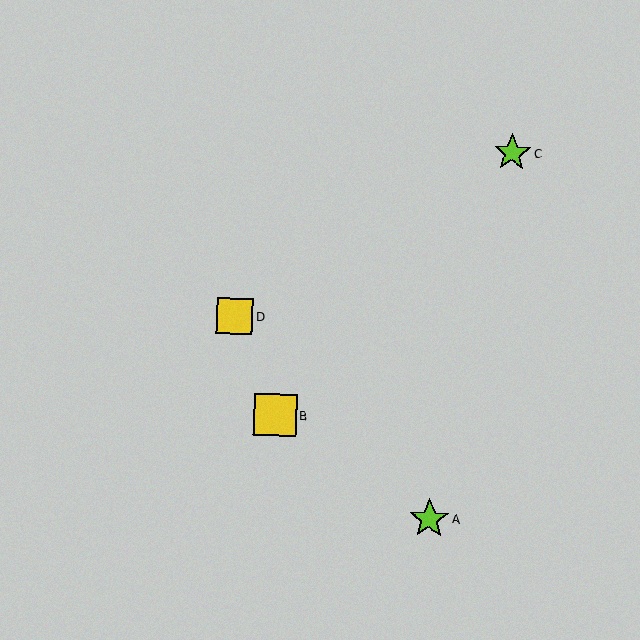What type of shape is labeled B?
Shape B is a yellow square.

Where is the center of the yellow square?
The center of the yellow square is at (275, 415).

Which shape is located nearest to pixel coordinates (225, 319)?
The yellow square (labeled D) at (235, 316) is nearest to that location.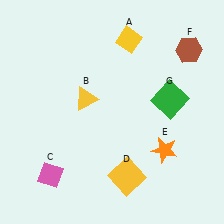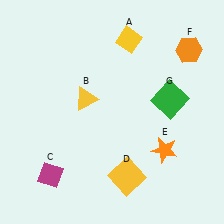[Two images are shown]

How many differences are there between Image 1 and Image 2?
There are 2 differences between the two images.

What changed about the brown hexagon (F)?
In Image 1, F is brown. In Image 2, it changed to orange.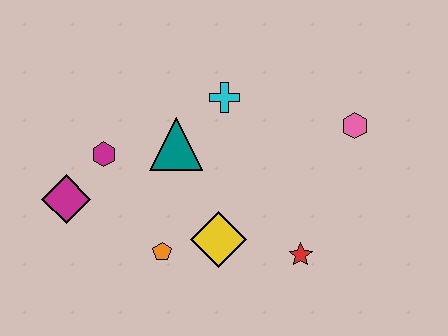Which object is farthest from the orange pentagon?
The pink hexagon is farthest from the orange pentagon.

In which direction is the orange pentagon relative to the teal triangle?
The orange pentagon is below the teal triangle.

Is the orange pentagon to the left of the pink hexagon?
Yes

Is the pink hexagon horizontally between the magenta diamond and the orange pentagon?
No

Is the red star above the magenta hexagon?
No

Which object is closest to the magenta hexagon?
The magenta diamond is closest to the magenta hexagon.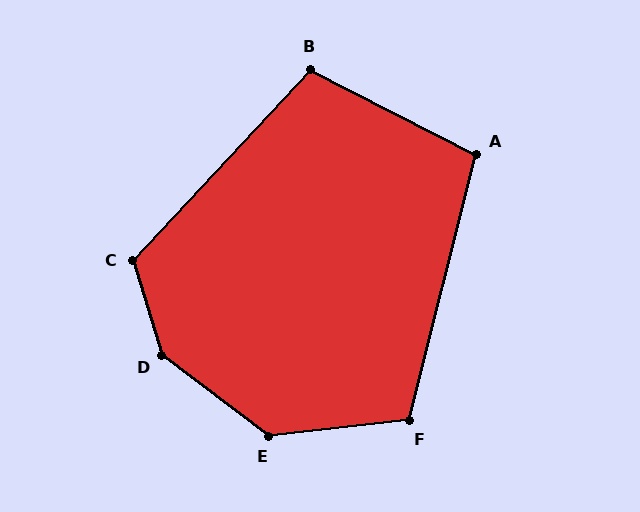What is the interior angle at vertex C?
Approximately 120 degrees (obtuse).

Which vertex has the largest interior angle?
D, at approximately 144 degrees.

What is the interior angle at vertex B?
Approximately 106 degrees (obtuse).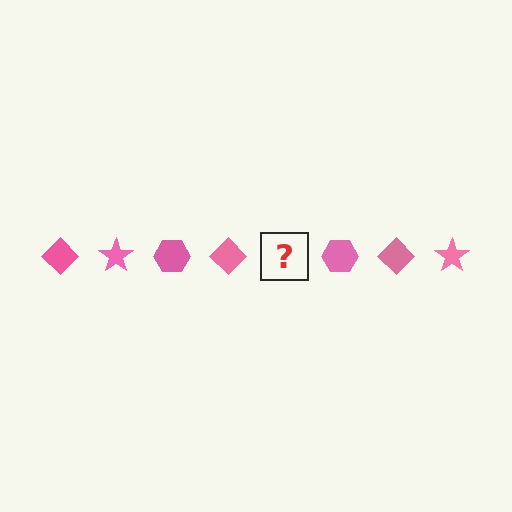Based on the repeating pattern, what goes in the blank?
The blank should be a pink star.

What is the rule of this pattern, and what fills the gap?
The rule is that the pattern cycles through diamond, star, hexagon shapes in pink. The gap should be filled with a pink star.